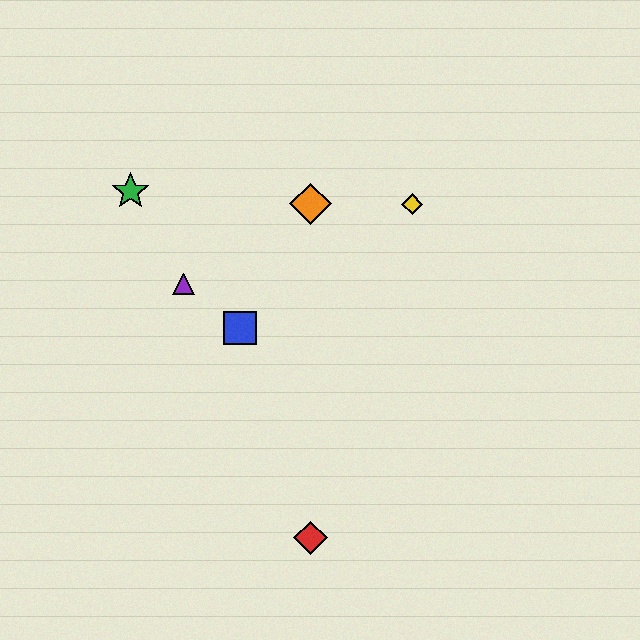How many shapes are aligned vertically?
2 shapes (the red diamond, the orange diamond) are aligned vertically.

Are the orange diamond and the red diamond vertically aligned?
Yes, both are at x≈310.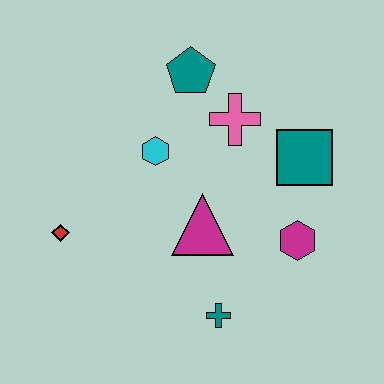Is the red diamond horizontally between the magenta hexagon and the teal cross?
No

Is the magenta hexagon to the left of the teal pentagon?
No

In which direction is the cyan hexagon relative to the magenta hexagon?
The cyan hexagon is to the left of the magenta hexagon.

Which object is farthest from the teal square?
The red diamond is farthest from the teal square.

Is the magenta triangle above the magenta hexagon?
Yes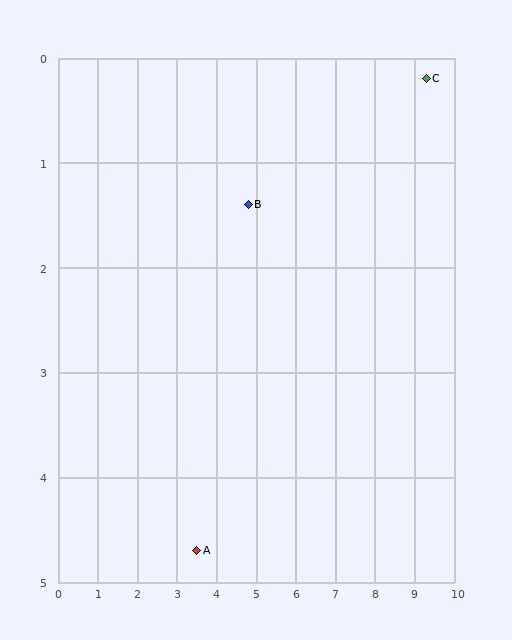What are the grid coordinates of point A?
Point A is at approximately (3.5, 4.7).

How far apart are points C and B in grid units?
Points C and B are about 4.7 grid units apart.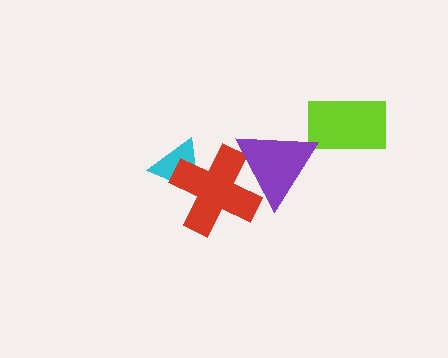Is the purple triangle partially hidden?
No, no other shape covers it.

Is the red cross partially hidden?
Yes, it is partially covered by another shape.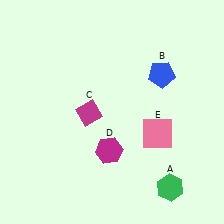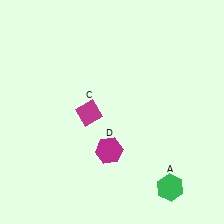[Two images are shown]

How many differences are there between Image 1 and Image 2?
There are 2 differences between the two images.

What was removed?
The blue pentagon (B), the pink square (E) were removed in Image 2.